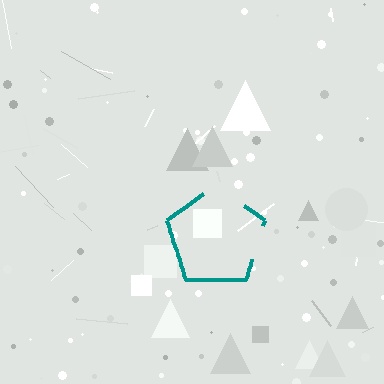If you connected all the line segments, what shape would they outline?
They would outline a pentagon.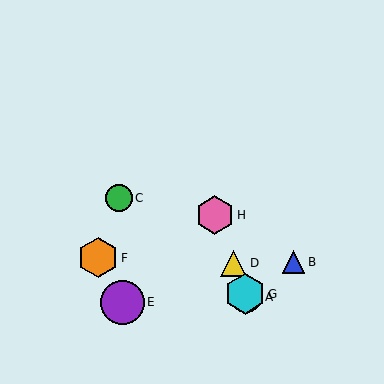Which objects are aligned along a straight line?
Objects A, D, G, H are aligned along a straight line.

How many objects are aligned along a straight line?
4 objects (A, D, G, H) are aligned along a straight line.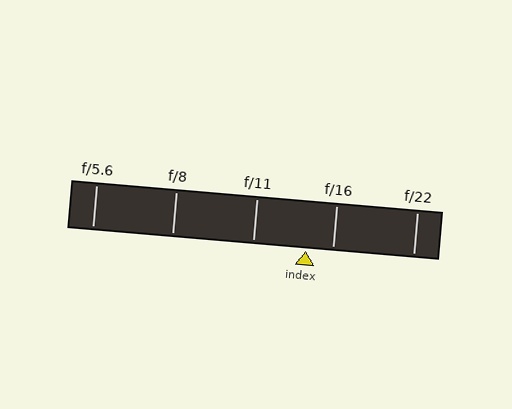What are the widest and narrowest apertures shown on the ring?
The widest aperture shown is f/5.6 and the narrowest is f/22.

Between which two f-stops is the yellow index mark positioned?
The index mark is between f/11 and f/16.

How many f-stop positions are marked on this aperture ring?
There are 5 f-stop positions marked.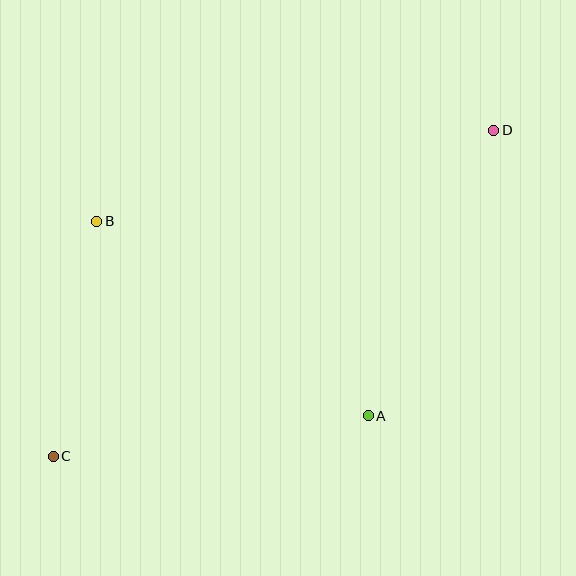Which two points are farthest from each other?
Points C and D are farthest from each other.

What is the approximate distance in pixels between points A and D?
The distance between A and D is approximately 312 pixels.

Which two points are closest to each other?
Points B and C are closest to each other.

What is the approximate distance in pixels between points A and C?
The distance between A and C is approximately 318 pixels.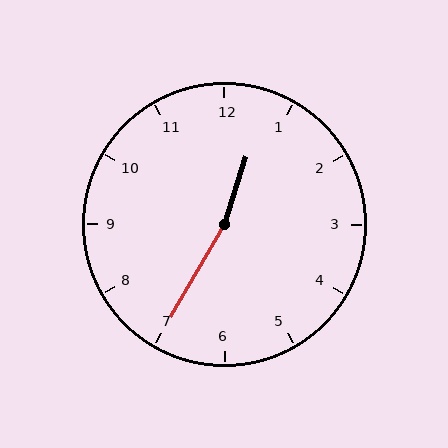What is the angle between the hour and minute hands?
Approximately 168 degrees.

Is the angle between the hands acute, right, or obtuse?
It is obtuse.